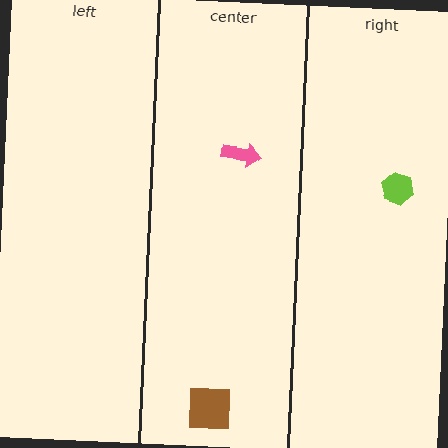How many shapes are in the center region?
2.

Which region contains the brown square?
The center region.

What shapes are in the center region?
The pink arrow, the brown square.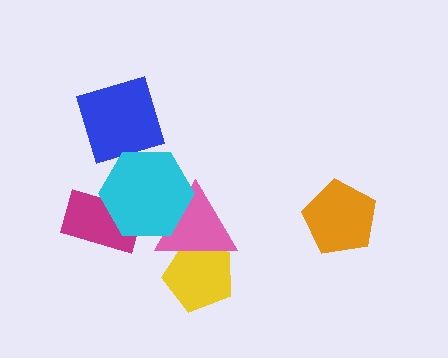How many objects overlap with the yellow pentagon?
1 object overlaps with the yellow pentagon.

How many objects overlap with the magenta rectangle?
1 object overlaps with the magenta rectangle.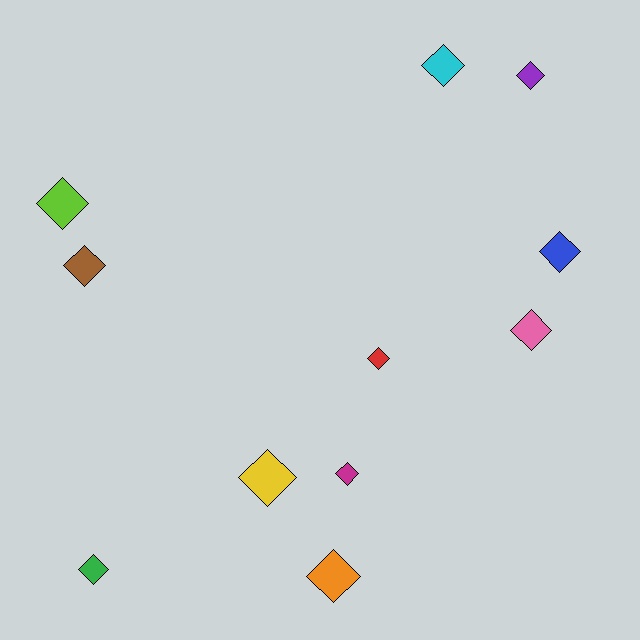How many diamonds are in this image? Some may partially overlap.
There are 11 diamonds.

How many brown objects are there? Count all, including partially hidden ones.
There is 1 brown object.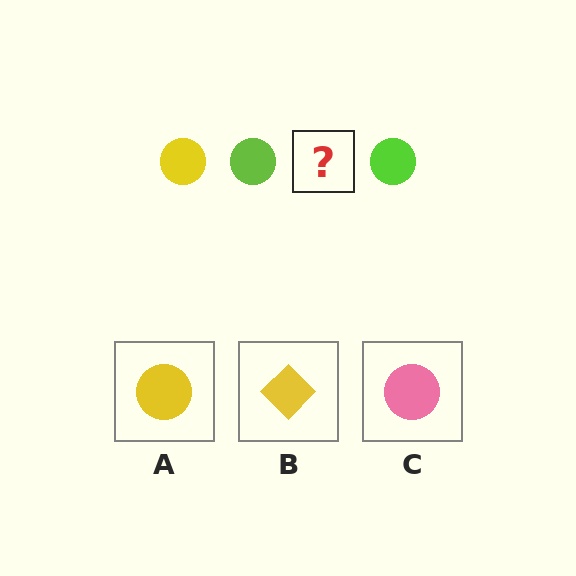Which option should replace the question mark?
Option A.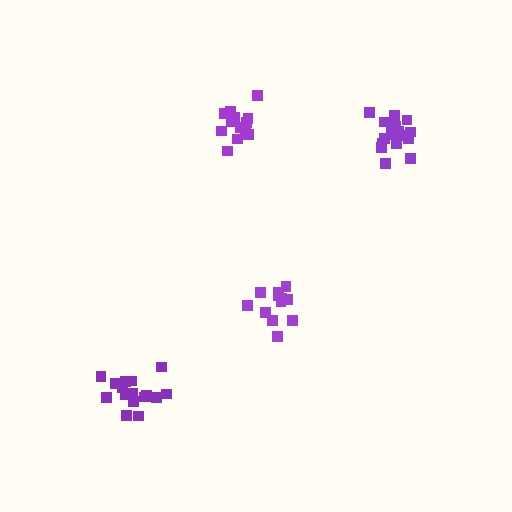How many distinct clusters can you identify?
There are 4 distinct clusters.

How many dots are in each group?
Group 1: 18 dots, Group 2: 12 dots, Group 3: 13 dots, Group 4: 18 dots (61 total).